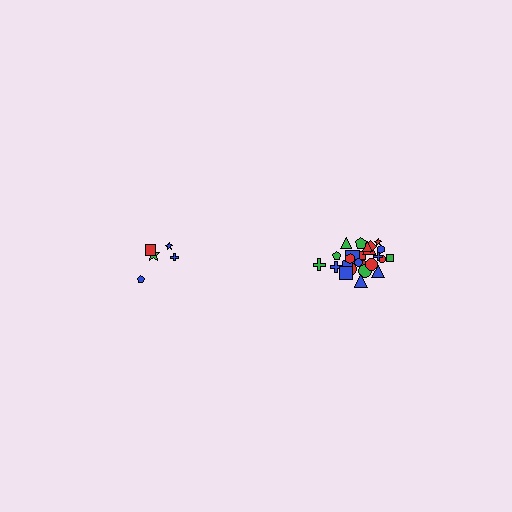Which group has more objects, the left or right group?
The right group.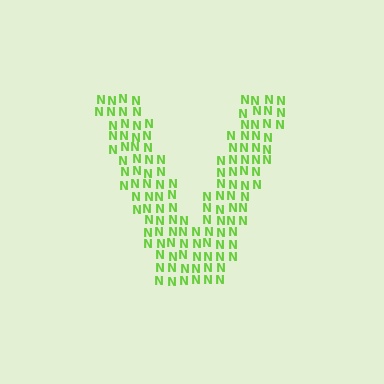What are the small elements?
The small elements are letter N's.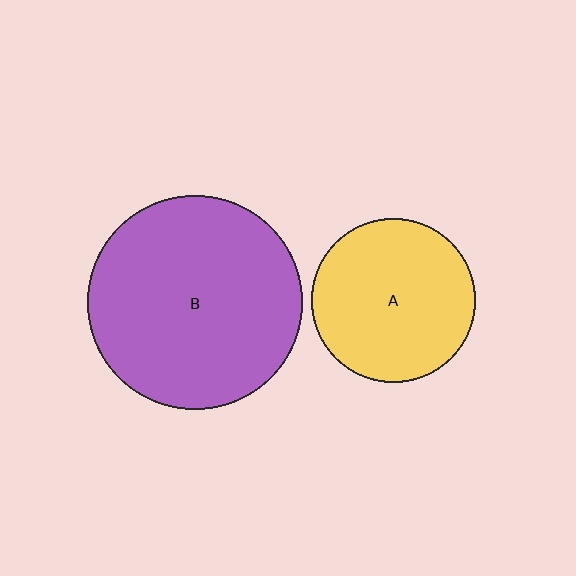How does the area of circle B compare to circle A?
Approximately 1.7 times.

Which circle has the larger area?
Circle B (purple).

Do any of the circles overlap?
No, none of the circles overlap.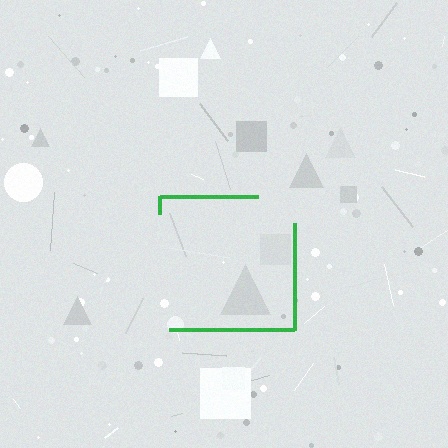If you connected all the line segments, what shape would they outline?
They would outline a square.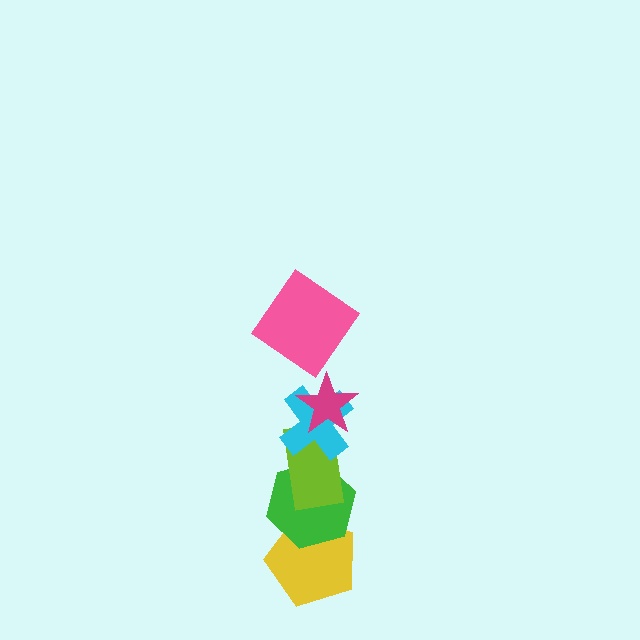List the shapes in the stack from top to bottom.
From top to bottom: the pink diamond, the magenta star, the cyan cross, the lime rectangle, the green hexagon, the yellow pentagon.